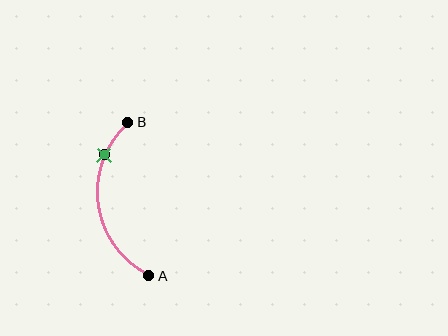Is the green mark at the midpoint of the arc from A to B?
No. The green mark lies on the arc but is closer to endpoint B. The arc midpoint would be at the point on the curve equidistant along the arc from both A and B.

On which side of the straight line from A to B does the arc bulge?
The arc bulges to the left of the straight line connecting A and B.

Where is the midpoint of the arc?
The arc midpoint is the point on the curve farthest from the straight line joining A and B. It sits to the left of that line.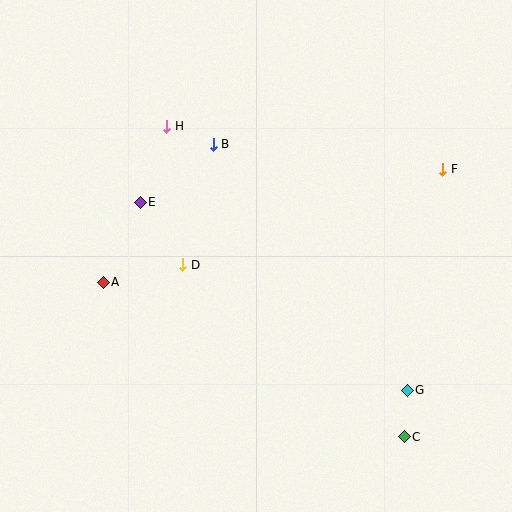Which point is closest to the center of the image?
Point D at (183, 265) is closest to the center.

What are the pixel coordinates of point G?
Point G is at (407, 390).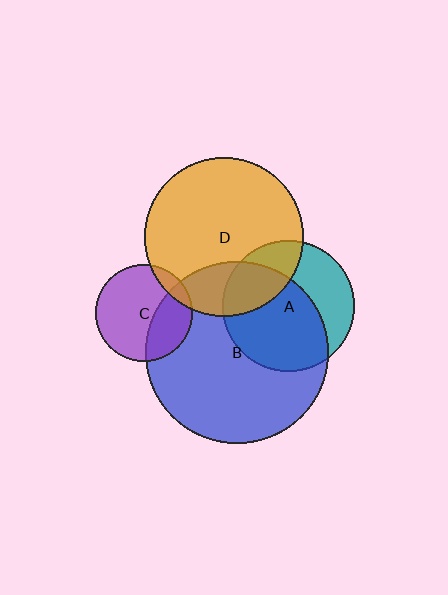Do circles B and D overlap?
Yes.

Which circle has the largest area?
Circle B (blue).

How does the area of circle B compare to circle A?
Approximately 1.9 times.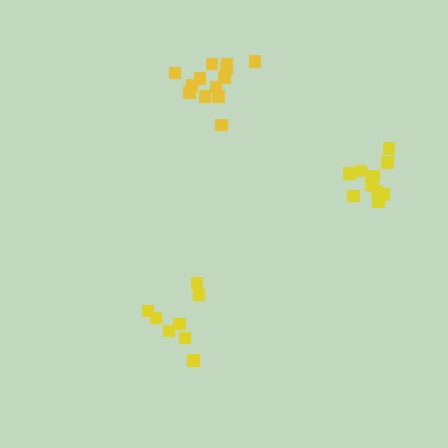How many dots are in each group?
Group 1: 13 dots, Group 2: 10 dots, Group 3: 8 dots (31 total).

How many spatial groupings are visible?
There are 3 spatial groupings.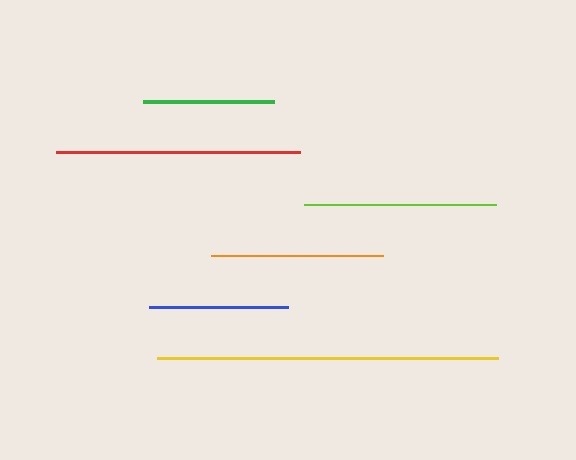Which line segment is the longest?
The yellow line is the longest at approximately 341 pixels.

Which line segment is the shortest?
The green line is the shortest at approximately 131 pixels.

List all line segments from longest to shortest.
From longest to shortest: yellow, red, lime, orange, blue, green.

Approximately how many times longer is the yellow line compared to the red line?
The yellow line is approximately 1.4 times the length of the red line.